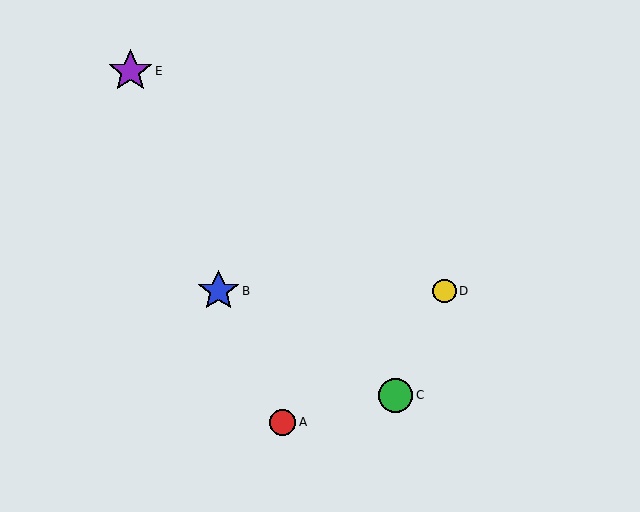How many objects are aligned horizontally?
2 objects (B, D) are aligned horizontally.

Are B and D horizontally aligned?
Yes, both are at y≈291.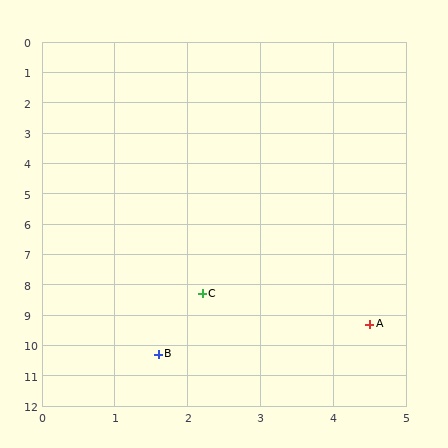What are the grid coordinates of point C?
Point C is at approximately (2.2, 8.3).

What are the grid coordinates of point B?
Point B is at approximately (1.6, 10.3).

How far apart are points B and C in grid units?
Points B and C are about 2.1 grid units apart.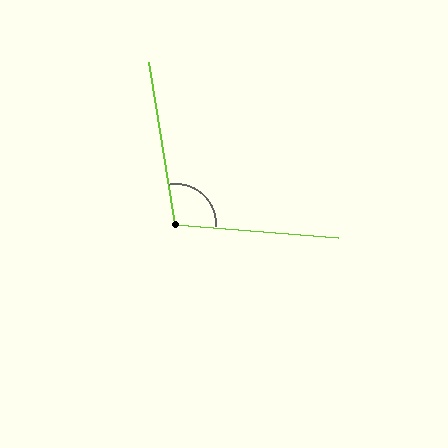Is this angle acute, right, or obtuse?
It is obtuse.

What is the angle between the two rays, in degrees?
Approximately 104 degrees.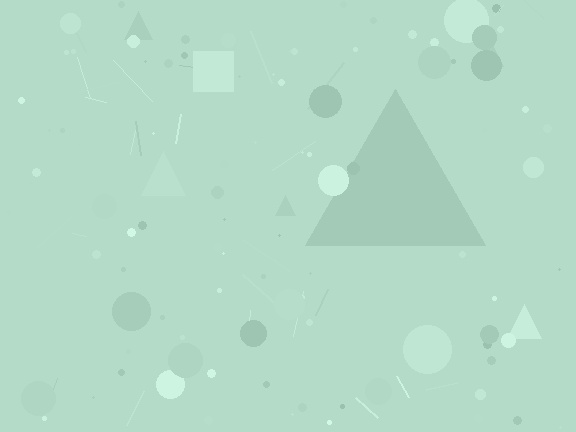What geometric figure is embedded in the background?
A triangle is embedded in the background.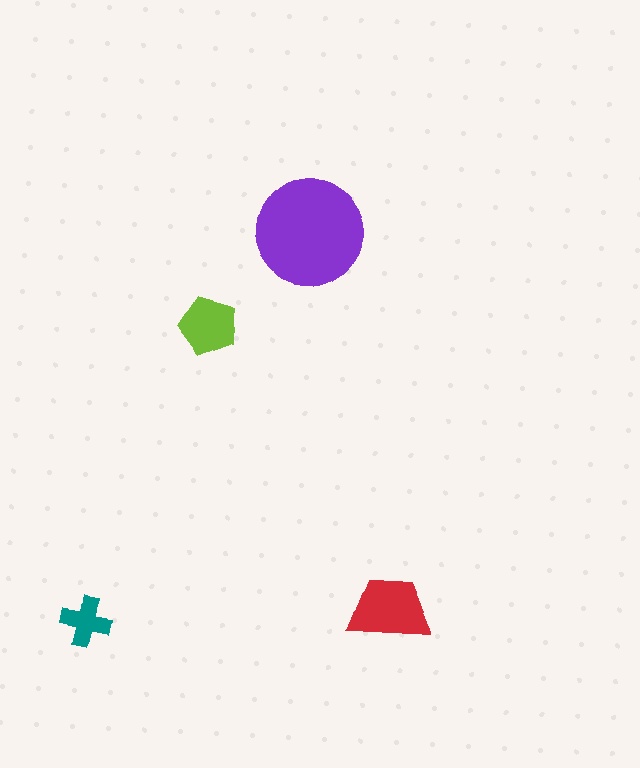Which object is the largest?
The purple circle.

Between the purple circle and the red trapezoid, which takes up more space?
The purple circle.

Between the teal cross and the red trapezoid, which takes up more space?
The red trapezoid.